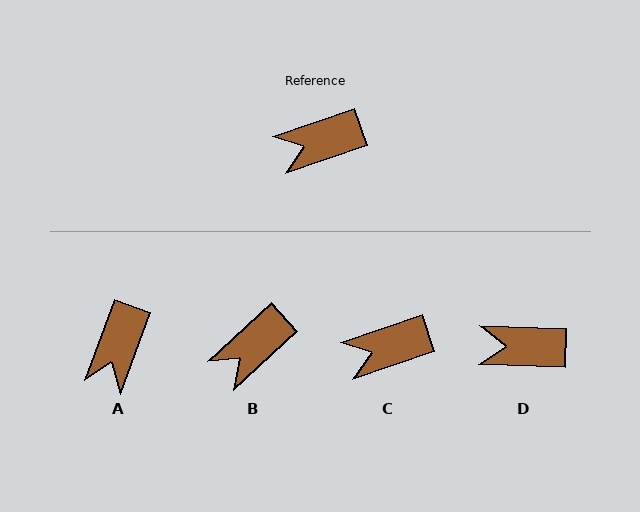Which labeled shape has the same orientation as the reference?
C.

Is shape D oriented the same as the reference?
No, it is off by about 21 degrees.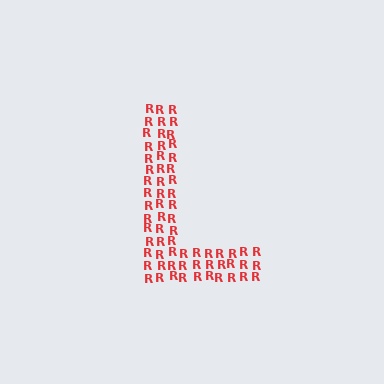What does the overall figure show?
The overall figure shows the letter L.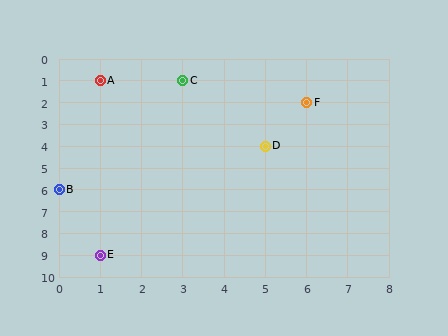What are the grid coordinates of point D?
Point D is at grid coordinates (5, 4).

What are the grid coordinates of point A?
Point A is at grid coordinates (1, 1).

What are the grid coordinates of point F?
Point F is at grid coordinates (6, 2).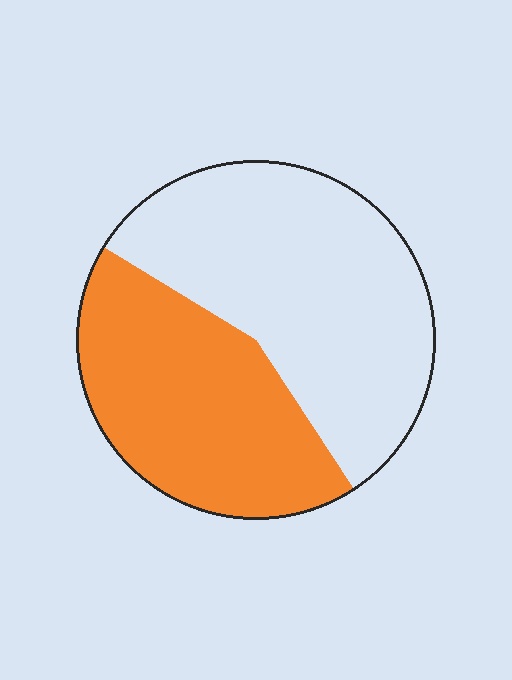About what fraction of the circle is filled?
About two fifths (2/5).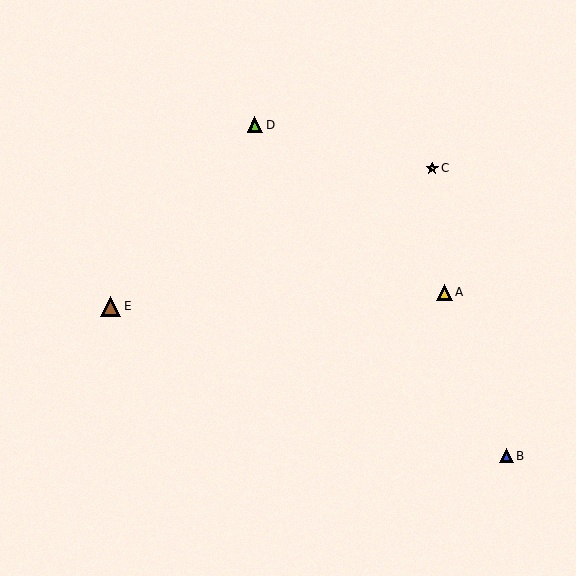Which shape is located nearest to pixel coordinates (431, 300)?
The yellow triangle (labeled A) at (445, 292) is nearest to that location.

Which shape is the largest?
The brown triangle (labeled E) is the largest.